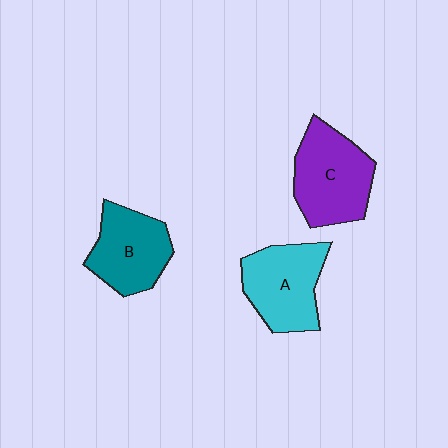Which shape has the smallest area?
Shape B (teal).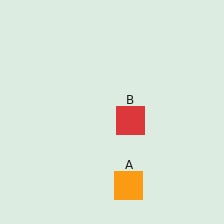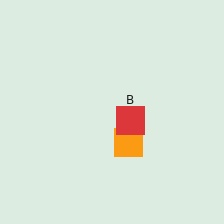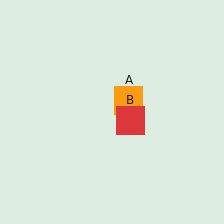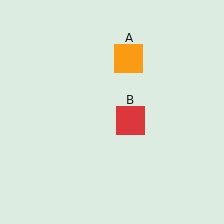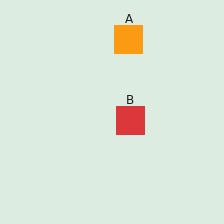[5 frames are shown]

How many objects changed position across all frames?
1 object changed position: orange square (object A).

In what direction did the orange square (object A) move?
The orange square (object A) moved up.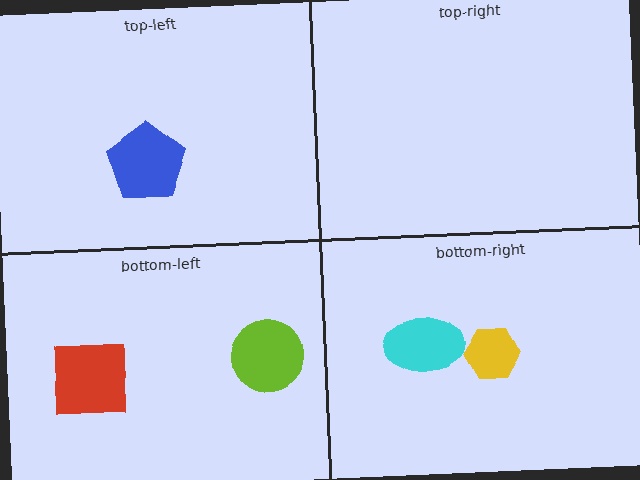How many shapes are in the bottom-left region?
2.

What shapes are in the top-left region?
The blue pentagon.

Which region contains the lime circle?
The bottom-left region.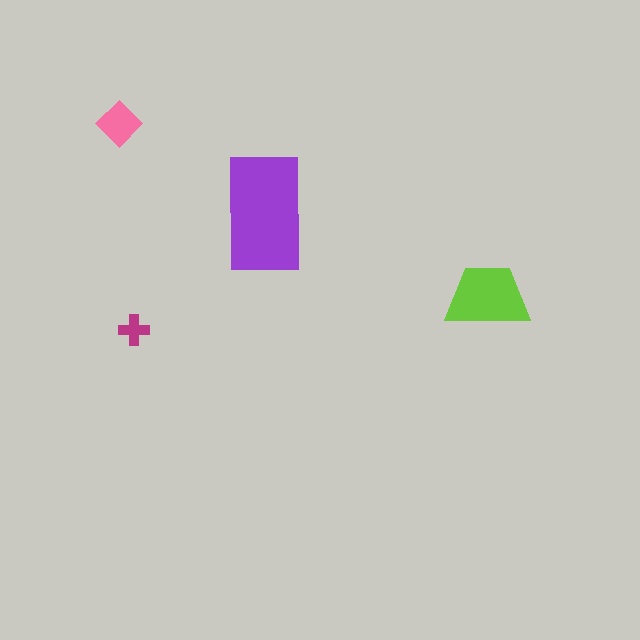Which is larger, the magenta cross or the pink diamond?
The pink diamond.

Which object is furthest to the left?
The pink diamond is leftmost.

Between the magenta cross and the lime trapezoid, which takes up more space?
The lime trapezoid.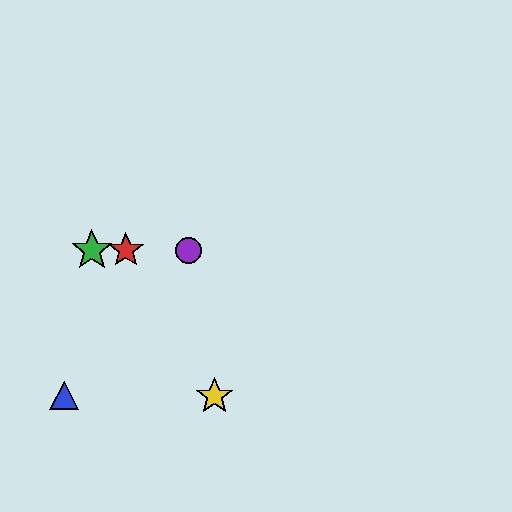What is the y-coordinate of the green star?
The green star is at y≈250.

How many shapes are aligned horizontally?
3 shapes (the red star, the green star, the purple circle) are aligned horizontally.